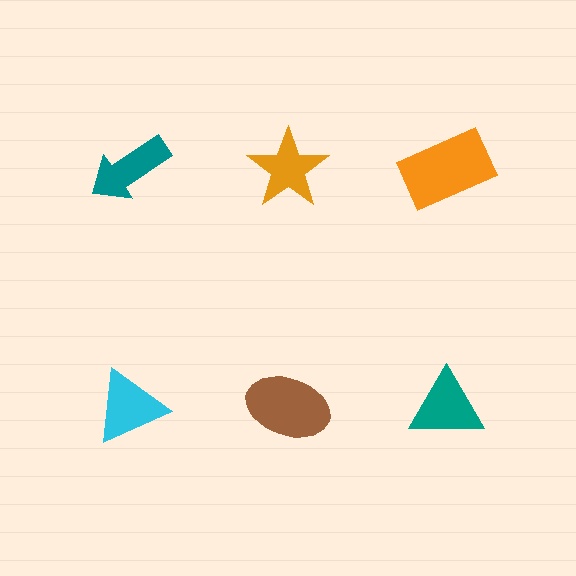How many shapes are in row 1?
3 shapes.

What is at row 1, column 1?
A teal arrow.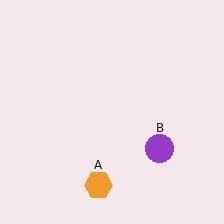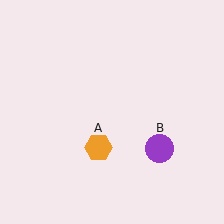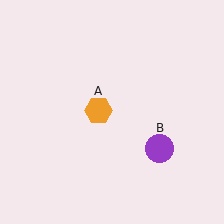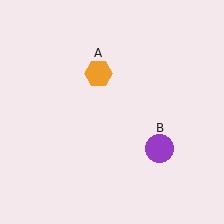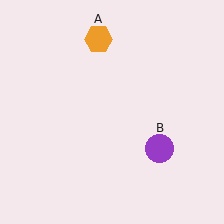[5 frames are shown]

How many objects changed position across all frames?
1 object changed position: orange hexagon (object A).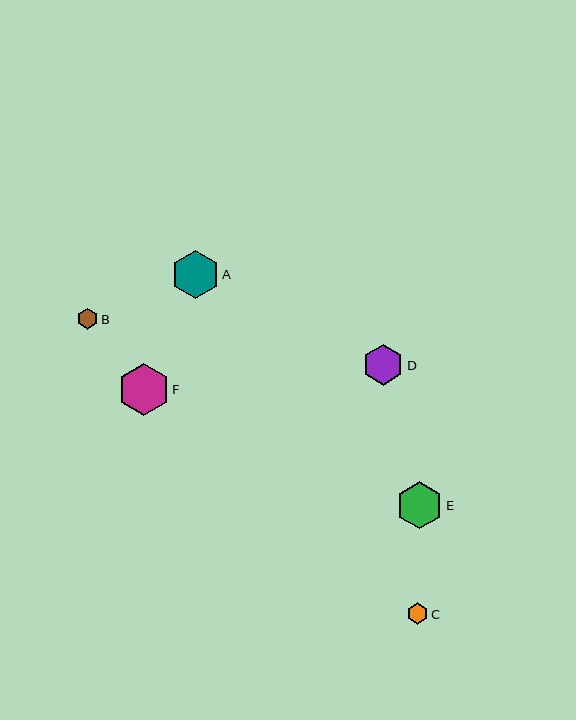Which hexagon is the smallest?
Hexagon B is the smallest with a size of approximately 21 pixels.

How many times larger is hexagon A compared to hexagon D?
Hexagon A is approximately 1.2 times the size of hexagon D.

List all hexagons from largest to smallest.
From largest to smallest: F, A, E, D, C, B.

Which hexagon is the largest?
Hexagon F is the largest with a size of approximately 52 pixels.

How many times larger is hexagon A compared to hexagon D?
Hexagon A is approximately 1.2 times the size of hexagon D.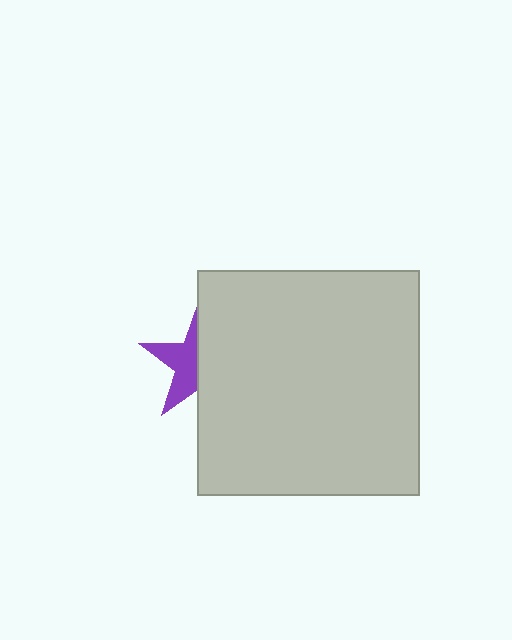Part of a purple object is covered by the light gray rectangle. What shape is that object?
It is a star.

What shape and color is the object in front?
The object in front is a light gray rectangle.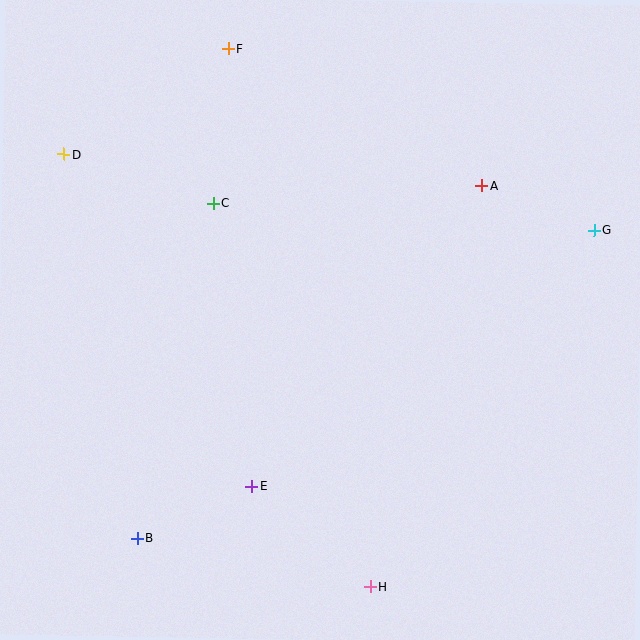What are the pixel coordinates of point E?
Point E is at (252, 486).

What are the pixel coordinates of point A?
Point A is at (482, 185).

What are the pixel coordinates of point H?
Point H is at (370, 587).